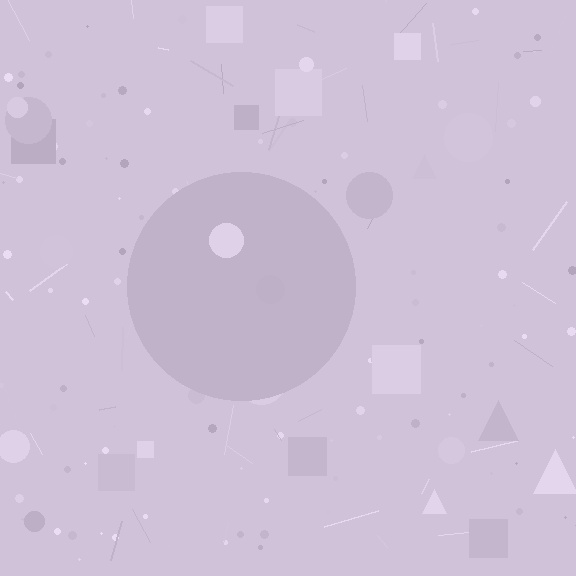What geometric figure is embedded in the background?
A circle is embedded in the background.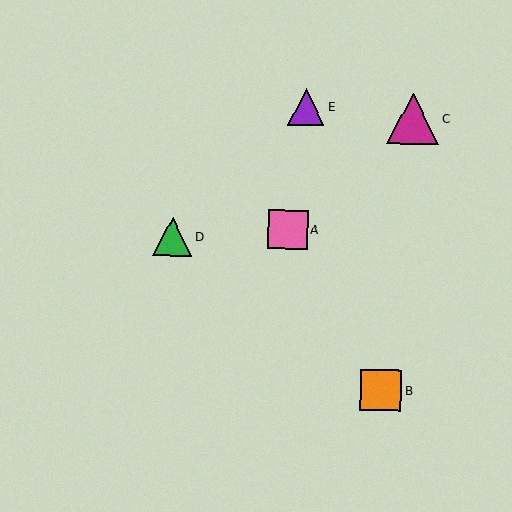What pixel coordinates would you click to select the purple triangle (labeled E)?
Click at (306, 107) to select the purple triangle E.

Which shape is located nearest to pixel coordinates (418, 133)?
The magenta triangle (labeled C) at (413, 119) is nearest to that location.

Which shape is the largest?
The magenta triangle (labeled C) is the largest.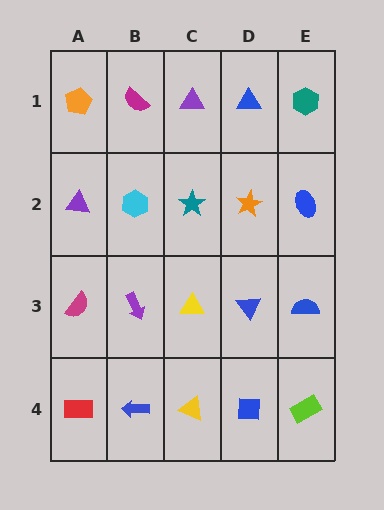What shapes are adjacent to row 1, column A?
A purple triangle (row 2, column A), a magenta semicircle (row 1, column B).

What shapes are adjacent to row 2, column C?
A purple triangle (row 1, column C), a yellow triangle (row 3, column C), a cyan hexagon (row 2, column B), an orange star (row 2, column D).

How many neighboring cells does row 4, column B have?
3.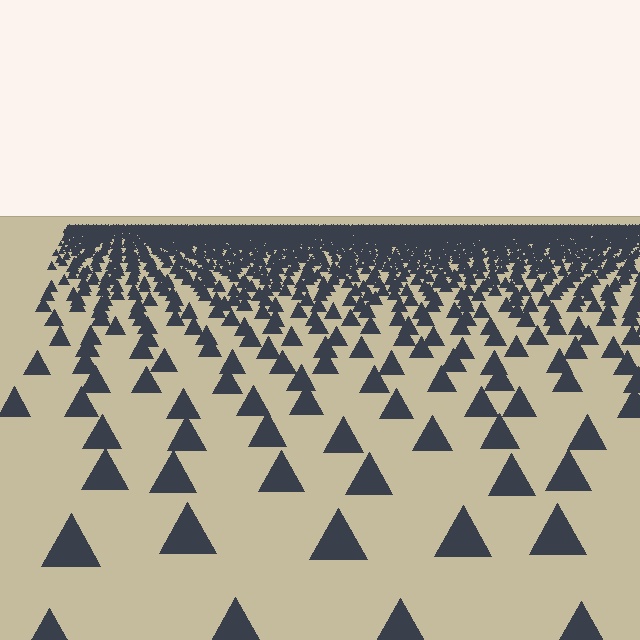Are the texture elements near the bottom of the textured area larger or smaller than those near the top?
Larger. Near the bottom, elements are closer to the viewer and appear at a bigger on-screen size.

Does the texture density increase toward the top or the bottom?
Density increases toward the top.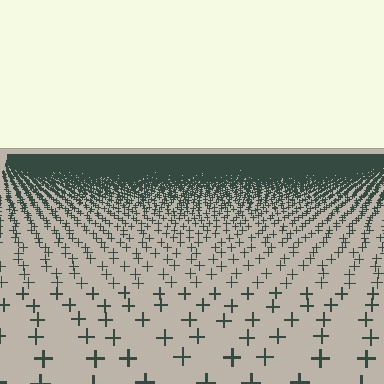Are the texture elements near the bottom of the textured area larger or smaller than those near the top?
Larger. Near the bottom, elements are closer to the viewer and appear at a bigger on-screen size.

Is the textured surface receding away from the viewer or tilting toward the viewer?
The surface is receding away from the viewer. Texture elements get smaller and denser toward the top.